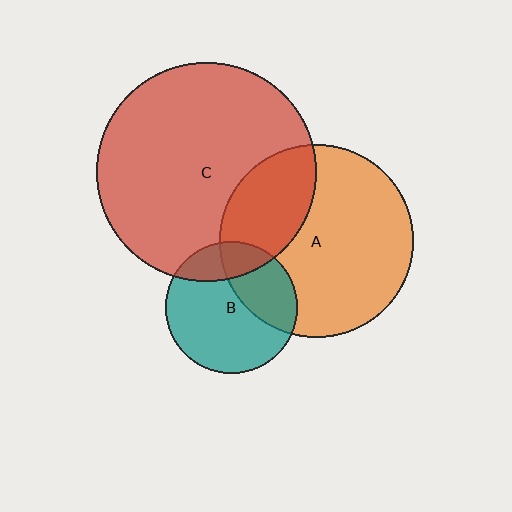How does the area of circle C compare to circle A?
Approximately 1.3 times.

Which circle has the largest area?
Circle C (red).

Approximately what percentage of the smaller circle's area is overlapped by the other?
Approximately 35%.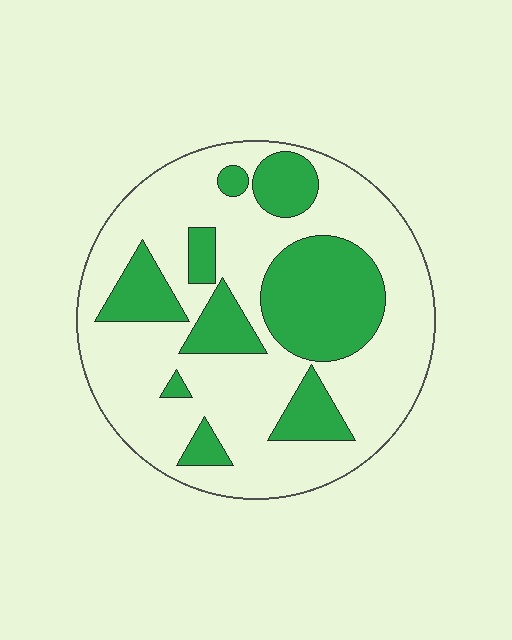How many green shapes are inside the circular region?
9.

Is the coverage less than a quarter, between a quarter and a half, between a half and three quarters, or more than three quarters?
Between a quarter and a half.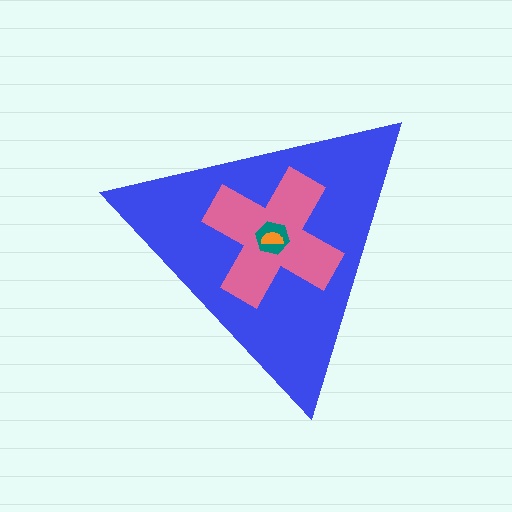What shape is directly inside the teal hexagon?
The orange semicircle.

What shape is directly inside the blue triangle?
The pink cross.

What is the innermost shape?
The orange semicircle.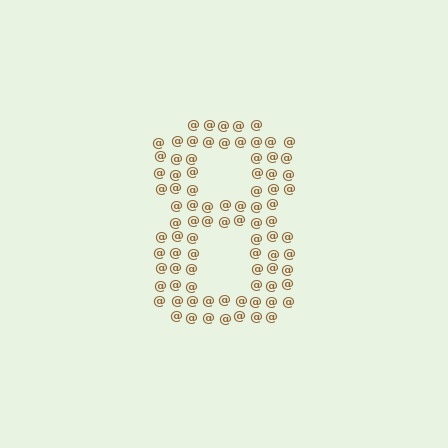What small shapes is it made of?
It is made of small at signs.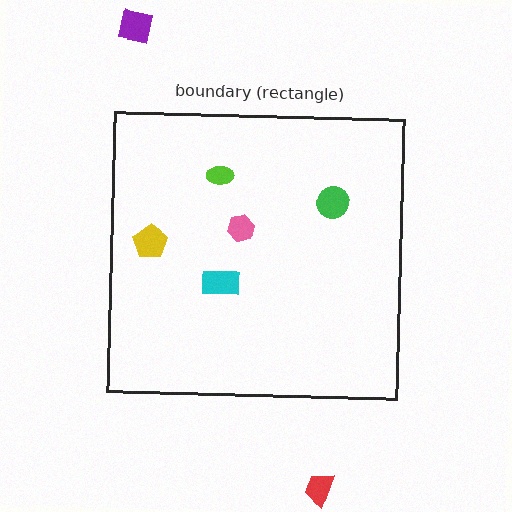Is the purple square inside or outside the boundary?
Outside.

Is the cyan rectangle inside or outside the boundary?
Inside.